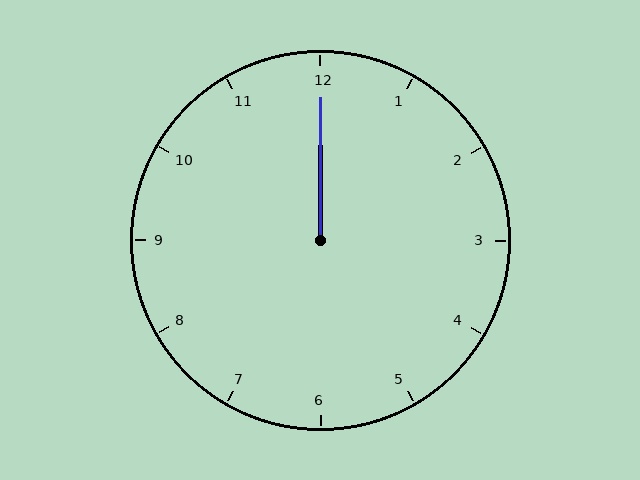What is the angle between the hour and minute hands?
Approximately 0 degrees.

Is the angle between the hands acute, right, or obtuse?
It is acute.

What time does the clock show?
12:00.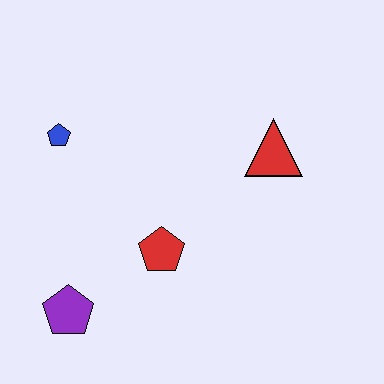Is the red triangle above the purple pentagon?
Yes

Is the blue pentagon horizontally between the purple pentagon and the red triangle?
No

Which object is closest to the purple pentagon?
The red pentagon is closest to the purple pentagon.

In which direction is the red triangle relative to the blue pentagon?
The red triangle is to the right of the blue pentagon.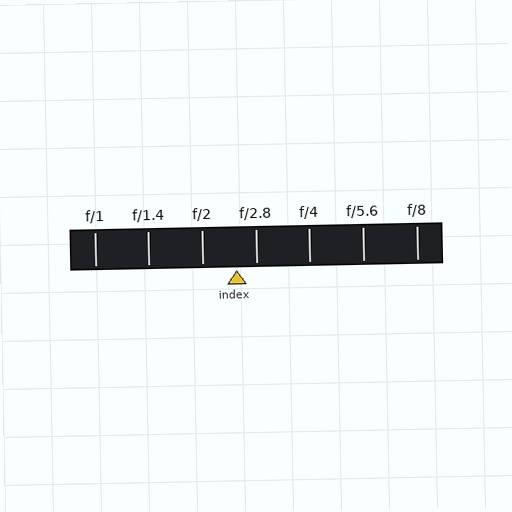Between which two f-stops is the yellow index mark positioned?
The index mark is between f/2 and f/2.8.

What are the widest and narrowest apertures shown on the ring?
The widest aperture shown is f/1 and the narrowest is f/8.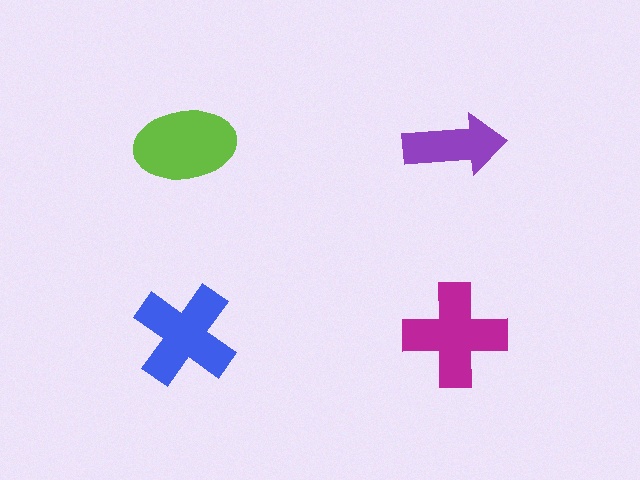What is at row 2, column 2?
A magenta cross.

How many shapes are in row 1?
2 shapes.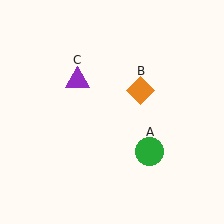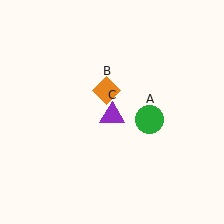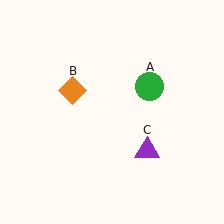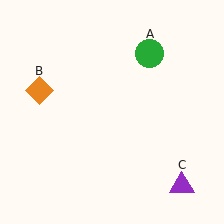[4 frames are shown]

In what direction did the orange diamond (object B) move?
The orange diamond (object B) moved left.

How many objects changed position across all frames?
3 objects changed position: green circle (object A), orange diamond (object B), purple triangle (object C).